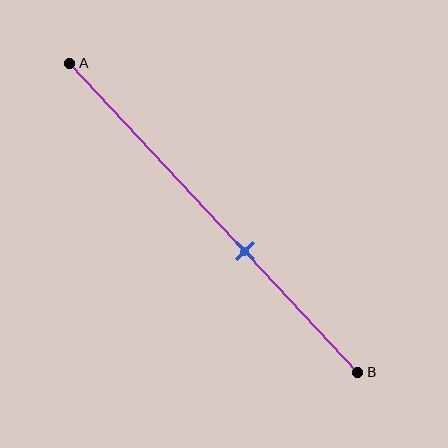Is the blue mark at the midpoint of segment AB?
No, the mark is at about 60% from A, not at the 50% midpoint.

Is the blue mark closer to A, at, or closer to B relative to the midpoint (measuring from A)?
The blue mark is closer to point B than the midpoint of segment AB.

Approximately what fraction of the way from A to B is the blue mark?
The blue mark is approximately 60% of the way from A to B.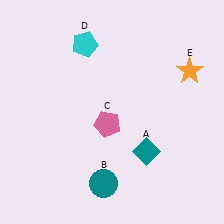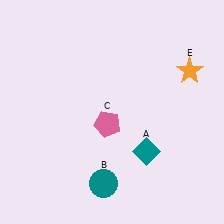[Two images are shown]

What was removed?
The cyan pentagon (D) was removed in Image 2.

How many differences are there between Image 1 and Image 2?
There is 1 difference between the two images.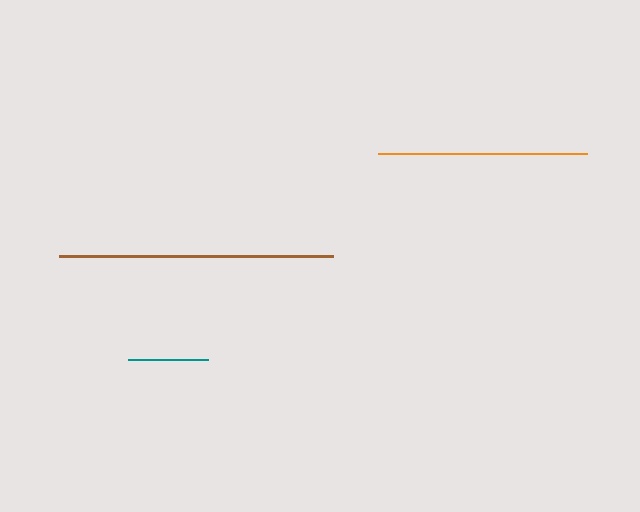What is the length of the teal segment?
The teal segment is approximately 80 pixels long.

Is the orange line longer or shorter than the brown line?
The brown line is longer than the orange line.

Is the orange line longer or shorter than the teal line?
The orange line is longer than the teal line.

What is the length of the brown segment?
The brown segment is approximately 274 pixels long.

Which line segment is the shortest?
The teal line is the shortest at approximately 80 pixels.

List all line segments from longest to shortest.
From longest to shortest: brown, orange, teal.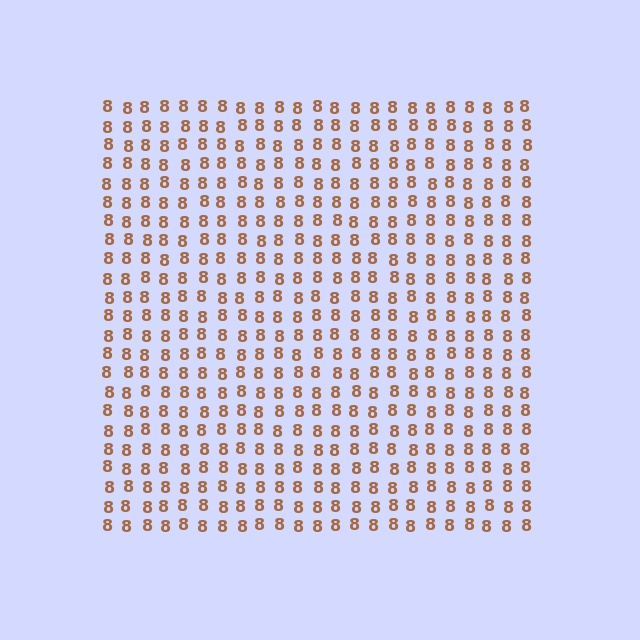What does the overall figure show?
The overall figure shows a square.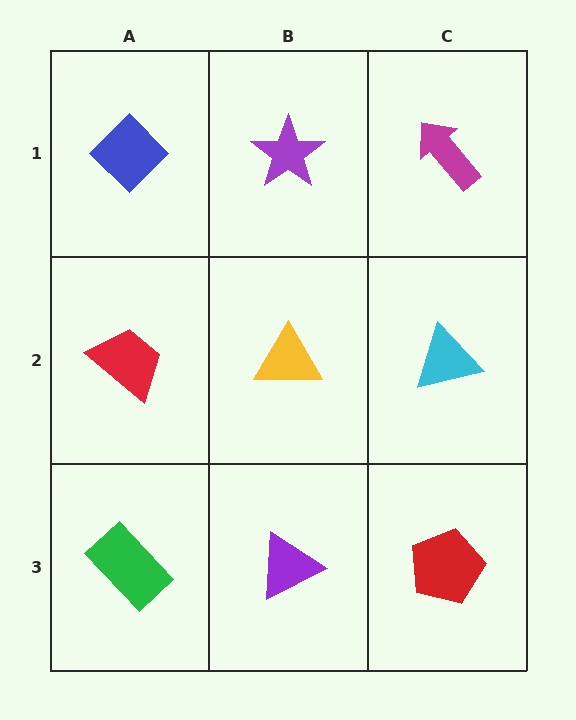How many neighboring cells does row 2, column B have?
4.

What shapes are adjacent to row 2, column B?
A purple star (row 1, column B), a purple triangle (row 3, column B), a red trapezoid (row 2, column A), a cyan triangle (row 2, column C).